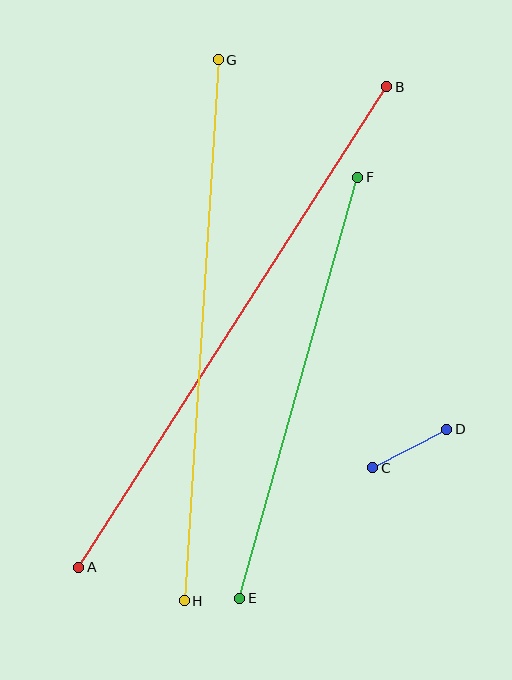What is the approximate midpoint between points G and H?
The midpoint is at approximately (201, 330) pixels.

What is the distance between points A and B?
The distance is approximately 571 pixels.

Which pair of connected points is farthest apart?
Points A and B are farthest apart.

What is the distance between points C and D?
The distance is approximately 84 pixels.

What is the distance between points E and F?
The distance is approximately 438 pixels.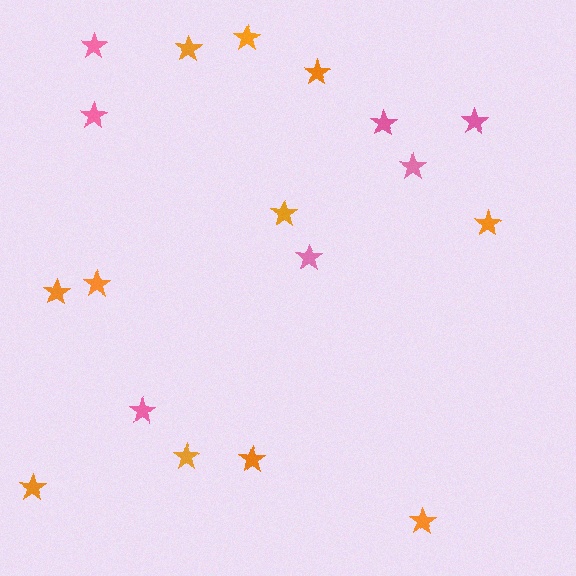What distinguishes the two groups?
There are 2 groups: one group of orange stars (11) and one group of pink stars (7).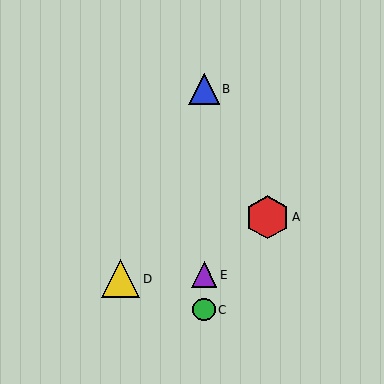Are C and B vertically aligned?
Yes, both are at x≈204.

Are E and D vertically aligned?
No, E is at x≈204 and D is at x≈121.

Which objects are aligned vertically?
Objects B, C, E are aligned vertically.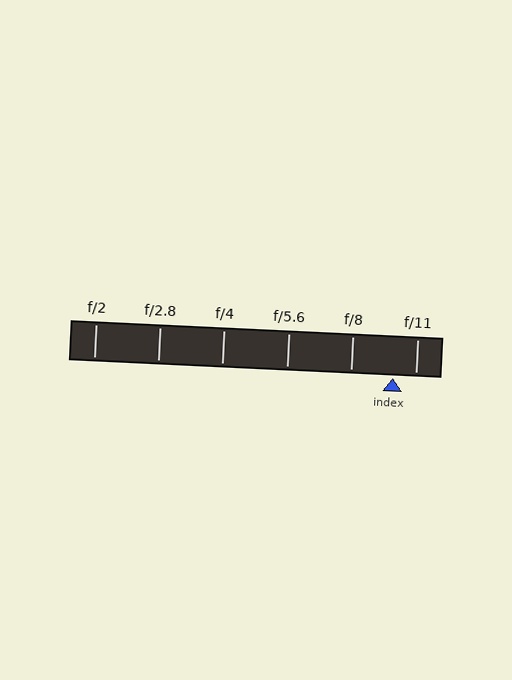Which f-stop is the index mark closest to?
The index mark is closest to f/11.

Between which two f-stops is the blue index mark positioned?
The index mark is between f/8 and f/11.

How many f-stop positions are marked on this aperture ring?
There are 6 f-stop positions marked.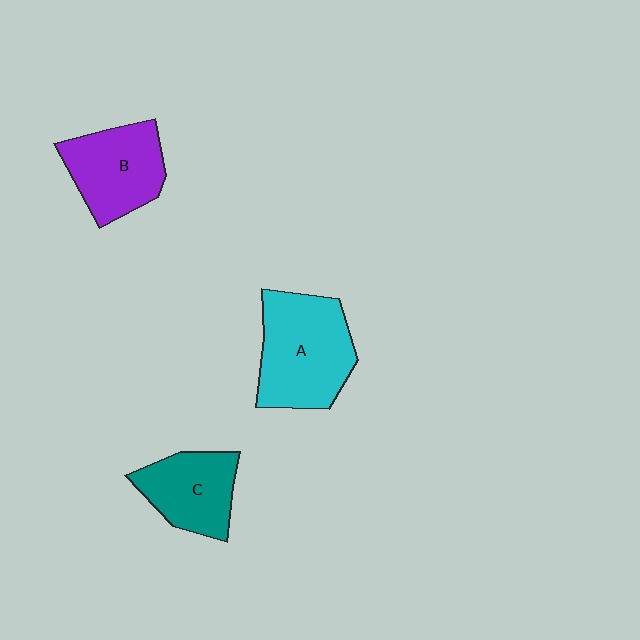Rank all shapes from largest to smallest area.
From largest to smallest: A (cyan), B (purple), C (teal).